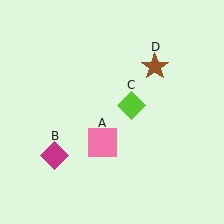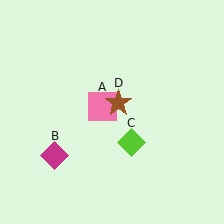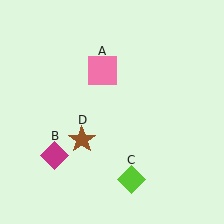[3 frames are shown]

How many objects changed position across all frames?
3 objects changed position: pink square (object A), lime diamond (object C), brown star (object D).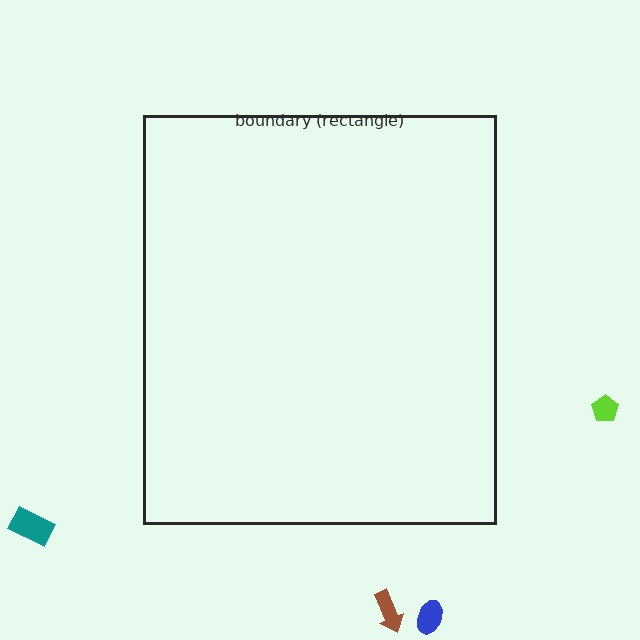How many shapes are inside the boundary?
0 inside, 4 outside.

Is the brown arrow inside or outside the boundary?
Outside.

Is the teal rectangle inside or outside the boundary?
Outside.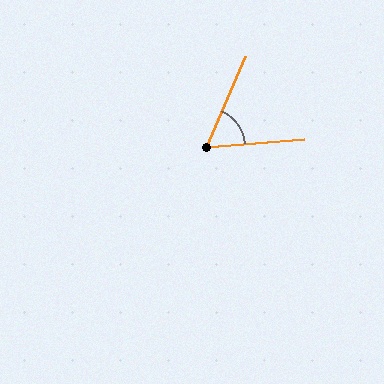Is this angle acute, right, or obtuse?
It is acute.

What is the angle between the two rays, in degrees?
Approximately 62 degrees.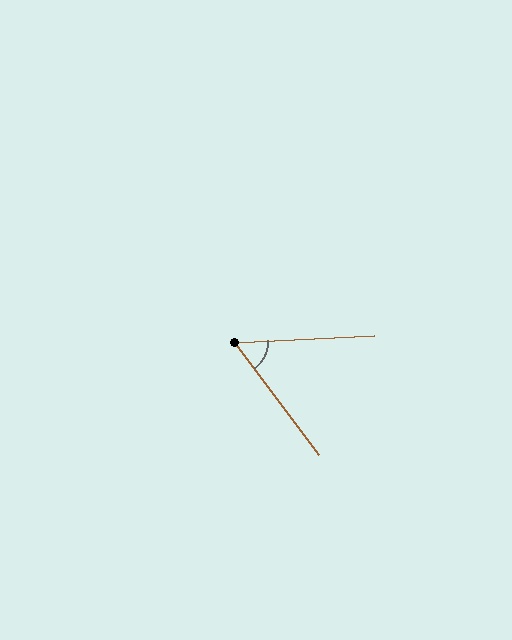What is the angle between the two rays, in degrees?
Approximately 56 degrees.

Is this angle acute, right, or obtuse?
It is acute.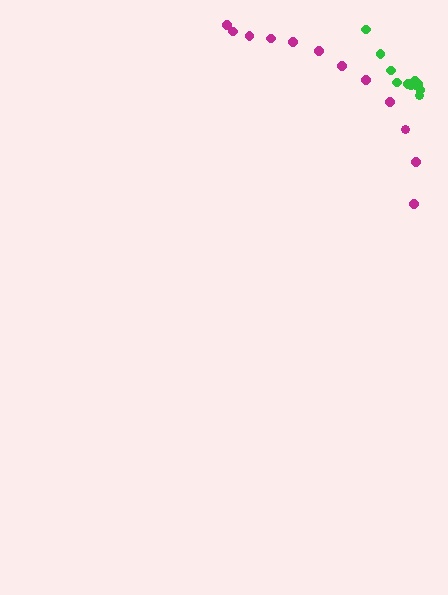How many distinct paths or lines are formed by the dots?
There are 2 distinct paths.